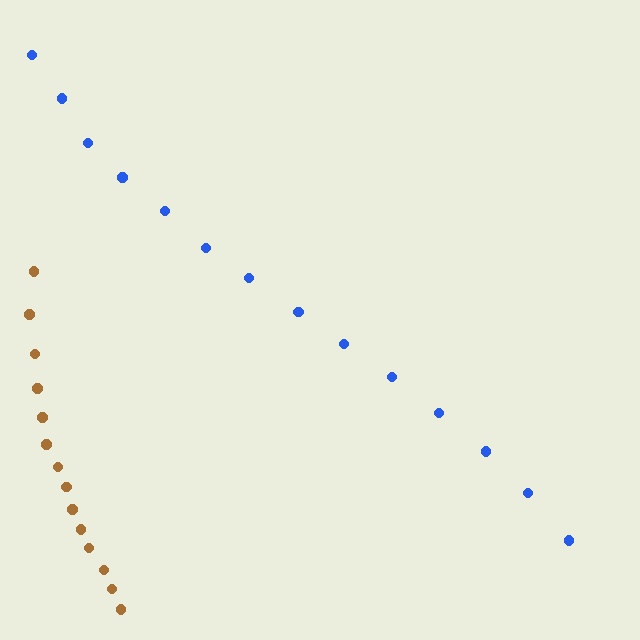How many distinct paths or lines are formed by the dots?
There are 2 distinct paths.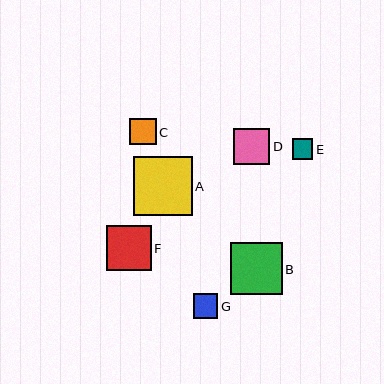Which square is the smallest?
Square E is the smallest with a size of approximately 21 pixels.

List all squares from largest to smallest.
From largest to smallest: A, B, F, D, C, G, E.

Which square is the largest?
Square A is the largest with a size of approximately 59 pixels.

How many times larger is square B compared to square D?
Square B is approximately 1.4 times the size of square D.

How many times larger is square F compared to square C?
Square F is approximately 1.7 times the size of square C.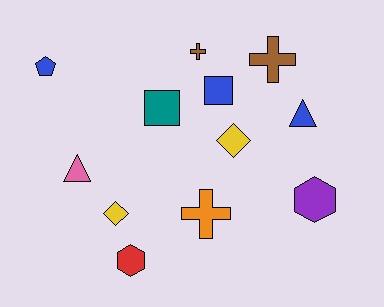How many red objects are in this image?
There is 1 red object.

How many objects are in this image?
There are 12 objects.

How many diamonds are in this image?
There are 2 diamonds.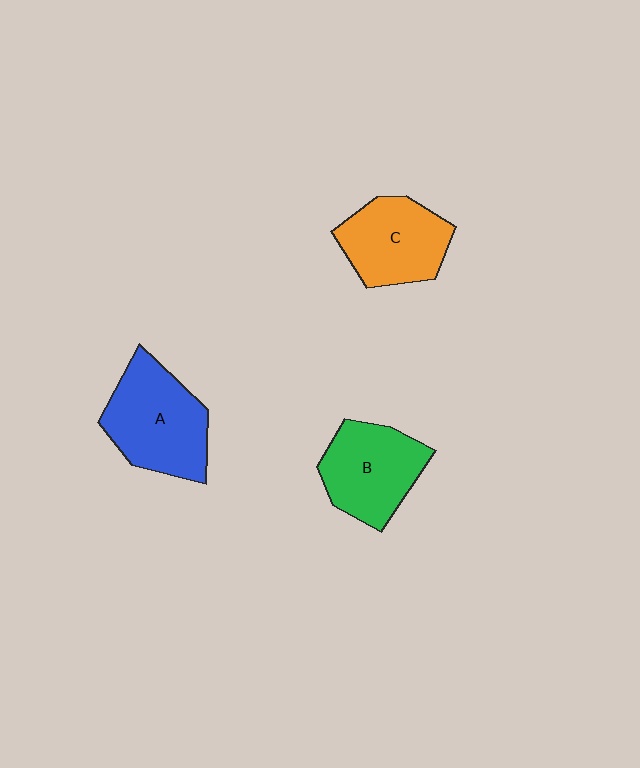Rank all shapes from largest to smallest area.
From largest to smallest: A (blue), B (green), C (orange).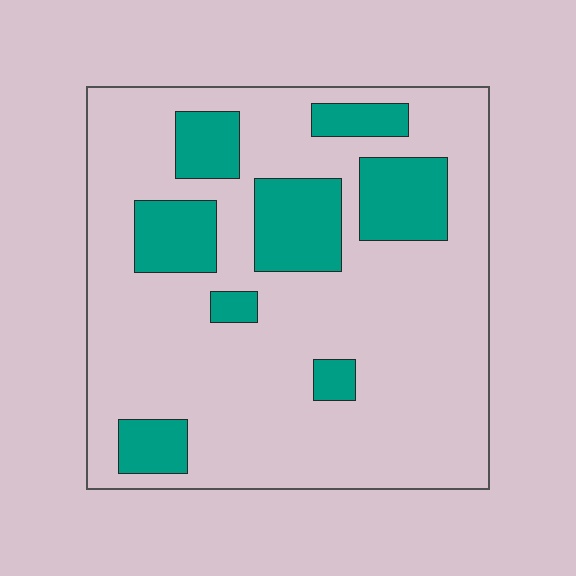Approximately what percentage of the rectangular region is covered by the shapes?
Approximately 25%.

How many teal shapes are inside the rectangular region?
8.